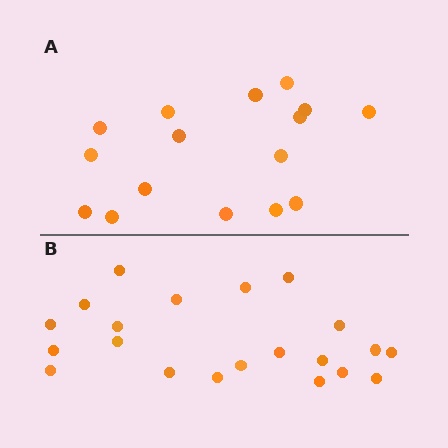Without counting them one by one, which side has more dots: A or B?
Region B (the bottom region) has more dots.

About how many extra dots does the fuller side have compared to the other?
Region B has about 5 more dots than region A.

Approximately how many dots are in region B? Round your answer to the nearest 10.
About 20 dots. (The exact count is 21, which rounds to 20.)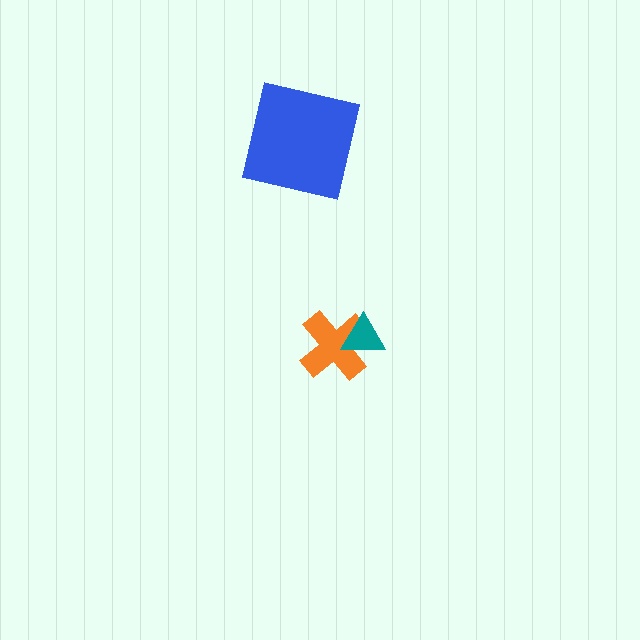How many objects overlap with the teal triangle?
1 object overlaps with the teal triangle.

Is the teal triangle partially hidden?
No, no other shape covers it.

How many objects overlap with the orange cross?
1 object overlaps with the orange cross.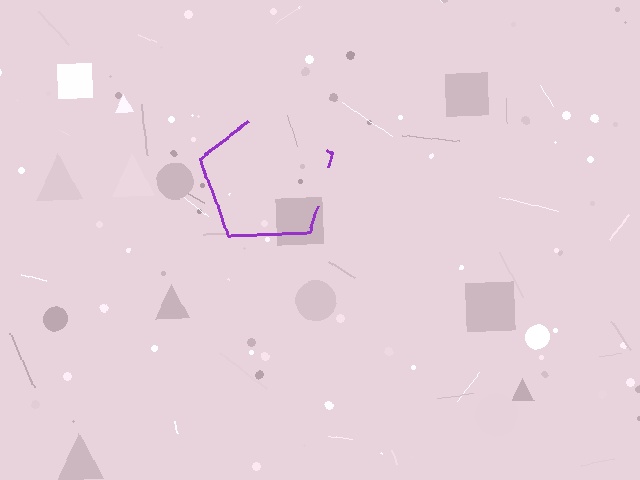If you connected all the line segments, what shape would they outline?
They would outline a pentagon.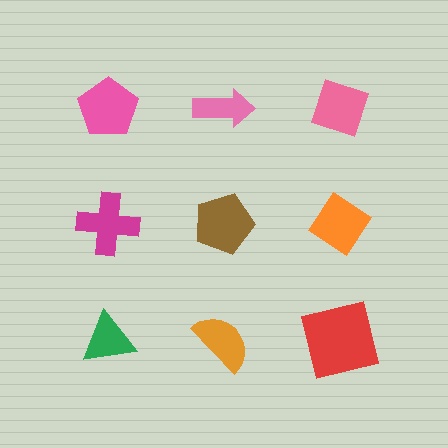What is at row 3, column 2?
An orange semicircle.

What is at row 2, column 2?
A brown pentagon.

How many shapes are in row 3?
3 shapes.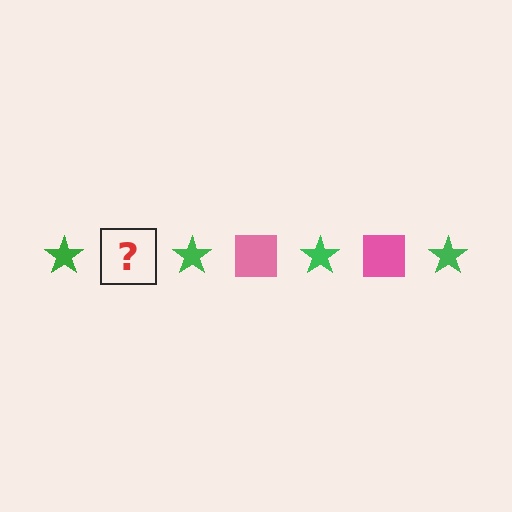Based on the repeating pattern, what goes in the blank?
The blank should be a pink square.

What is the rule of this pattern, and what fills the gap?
The rule is that the pattern alternates between green star and pink square. The gap should be filled with a pink square.